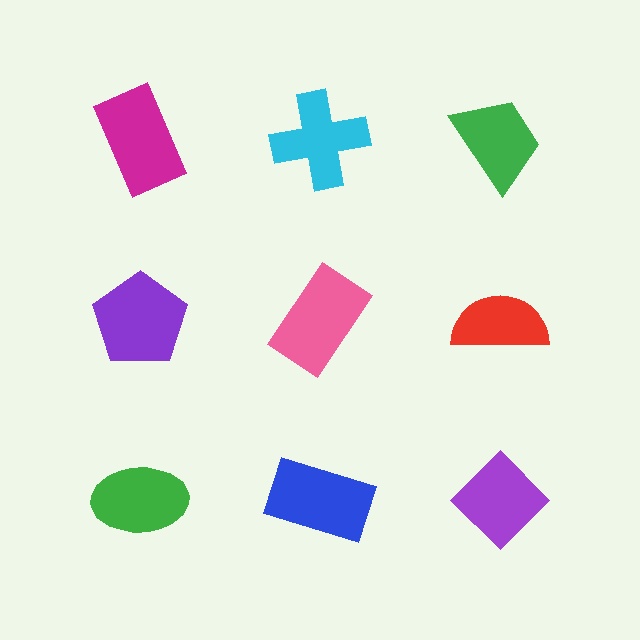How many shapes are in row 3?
3 shapes.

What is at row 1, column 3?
A green trapezoid.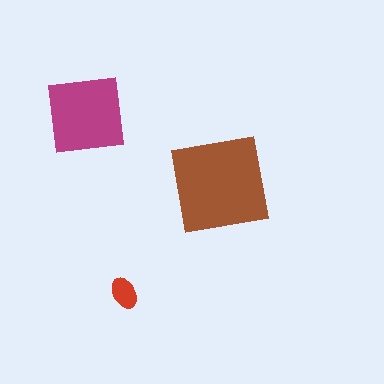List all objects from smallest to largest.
The red ellipse, the magenta square, the brown square.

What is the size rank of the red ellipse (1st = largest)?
3rd.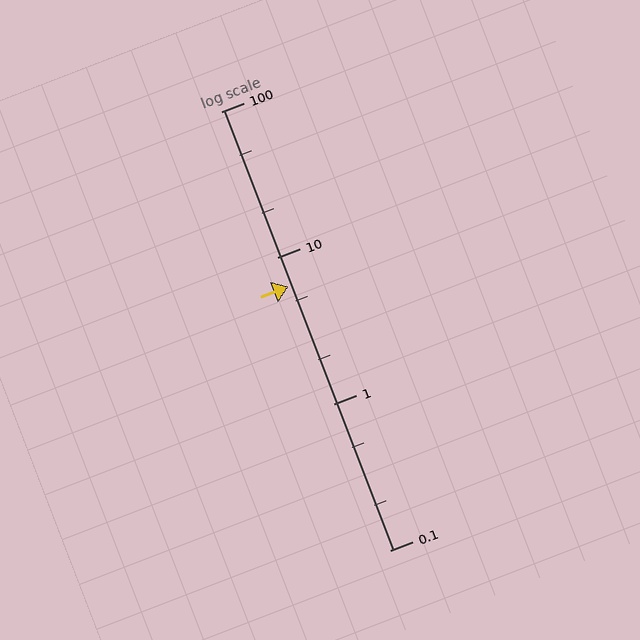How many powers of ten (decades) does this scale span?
The scale spans 3 decades, from 0.1 to 100.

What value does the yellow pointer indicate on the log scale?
The pointer indicates approximately 6.4.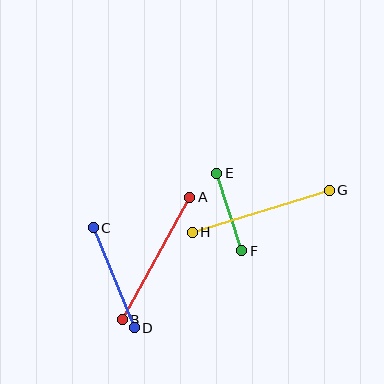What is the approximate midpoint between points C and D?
The midpoint is at approximately (114, 278) pixels.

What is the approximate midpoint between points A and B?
The midpoint is at approximately (156, 258) pixels.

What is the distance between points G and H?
The distance is approximately 143 pixels.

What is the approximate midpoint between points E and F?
The midpoint is at approximately (229, 212) pixels.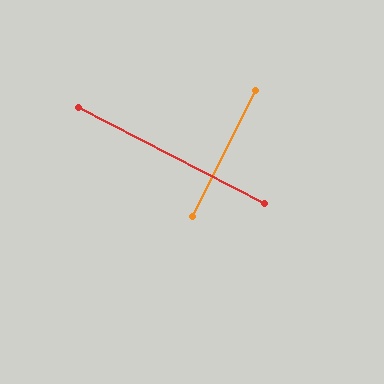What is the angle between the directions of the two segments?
Approximately 89 degrees.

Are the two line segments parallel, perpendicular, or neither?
Perpendicular — they meet at approximately 89°.